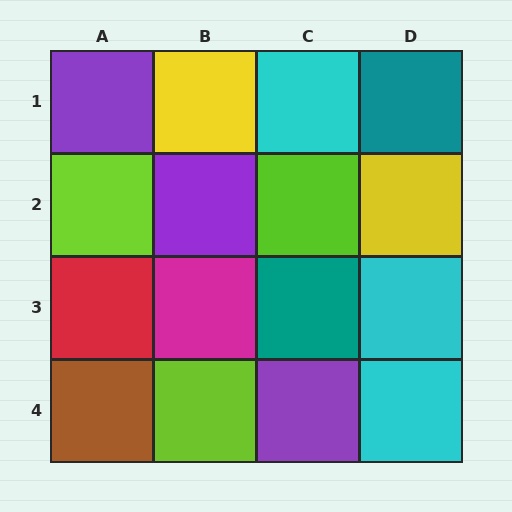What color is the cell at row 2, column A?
Lime.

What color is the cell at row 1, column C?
Cyan.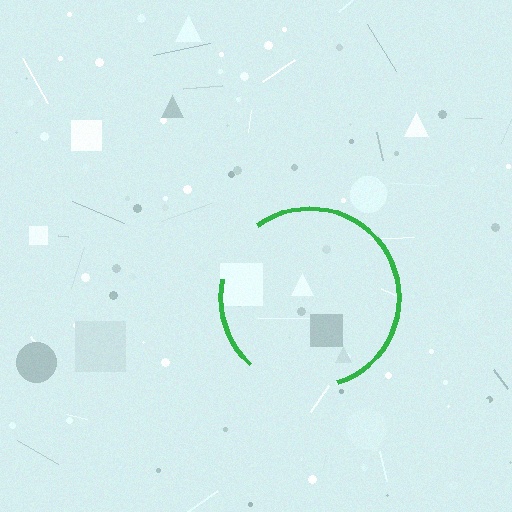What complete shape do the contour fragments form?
The contour fragments form a circle.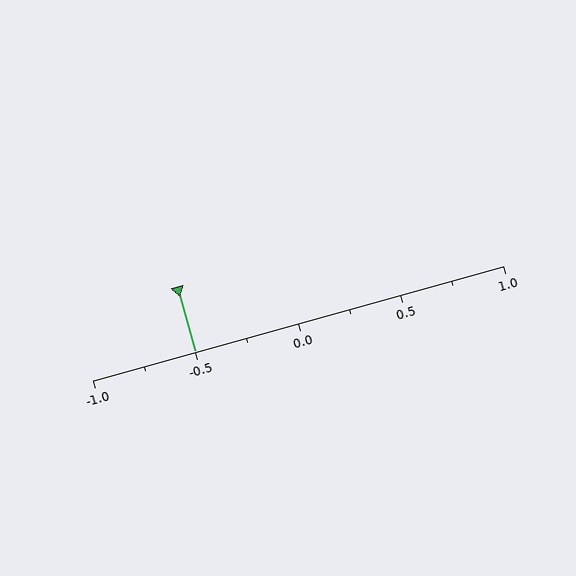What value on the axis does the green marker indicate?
The marker indicates approximately -0.5.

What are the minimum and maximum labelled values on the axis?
The axis runs from -1.0 to 1.0.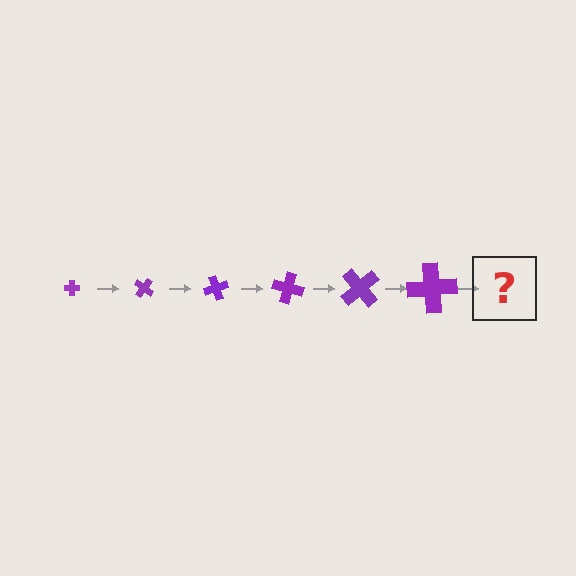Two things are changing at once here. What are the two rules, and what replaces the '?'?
The two rules are that the cross grows larger each step and it rotates 35 degrees each step. The '?' should be a cross, larger than the previous one and rotated 210 degrees from the start.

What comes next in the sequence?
The next element should be a cross, larger than the previous one and rotated 210 degrees from the start.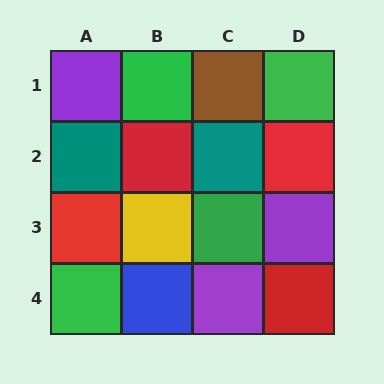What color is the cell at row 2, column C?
Teal.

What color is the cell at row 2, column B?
Red.